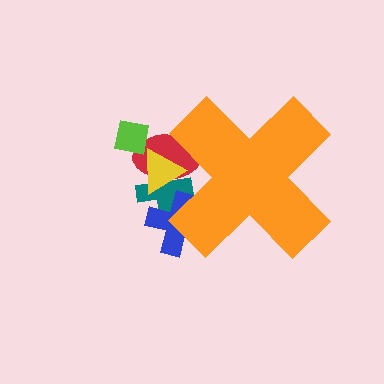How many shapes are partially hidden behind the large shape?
4 shapes are partially hidden.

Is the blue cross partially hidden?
Yes, the blue cross is partially hidden behind the orange cross.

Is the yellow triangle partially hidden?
Yes, the yellow triangle is partially hidden behind the orange cross.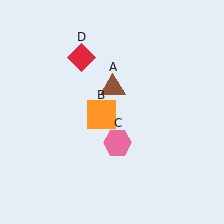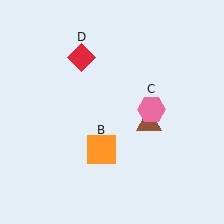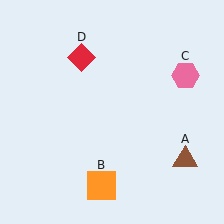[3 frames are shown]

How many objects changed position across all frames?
3 objects changed position: brown triangle (object A), orange square (object B), pink hexagon (object C).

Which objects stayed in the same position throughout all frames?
Red diamond (object D) remained stationary.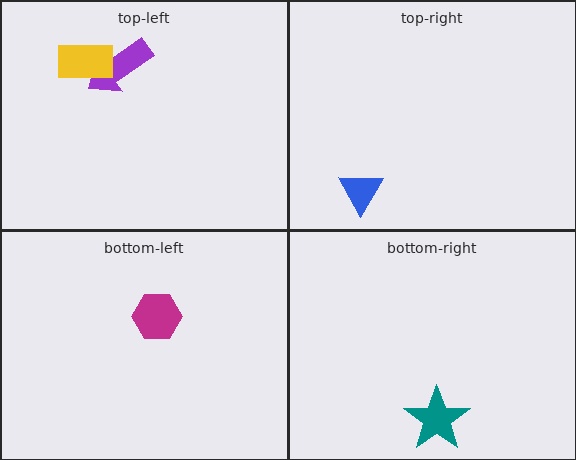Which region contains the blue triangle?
The top-right region.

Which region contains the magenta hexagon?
The bottom-left region.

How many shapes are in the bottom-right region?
1.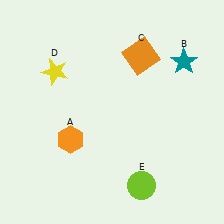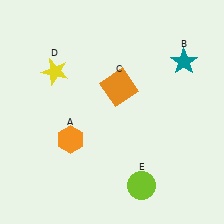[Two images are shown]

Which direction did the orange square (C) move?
The orange square (C) moved down.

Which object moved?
The orange square (C) moved down.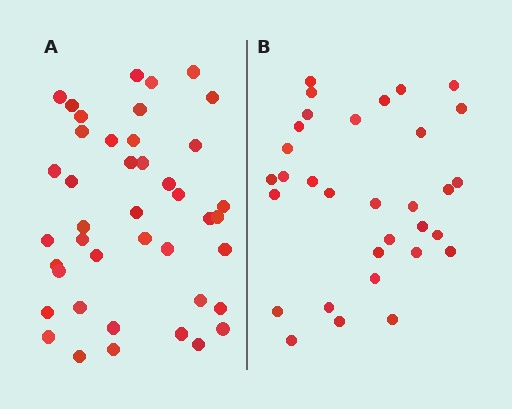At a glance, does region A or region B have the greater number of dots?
Region A (the left region) has more dots.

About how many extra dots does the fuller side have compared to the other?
Region A has roughly 10 or so more dots than region B.